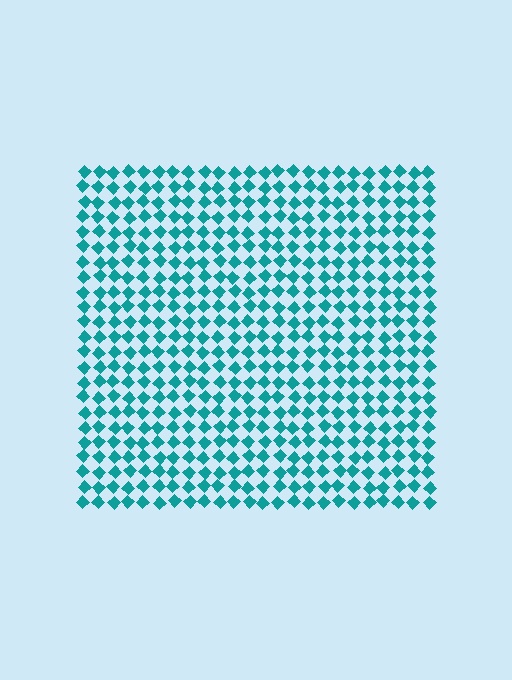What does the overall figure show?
The overall figure shows a square.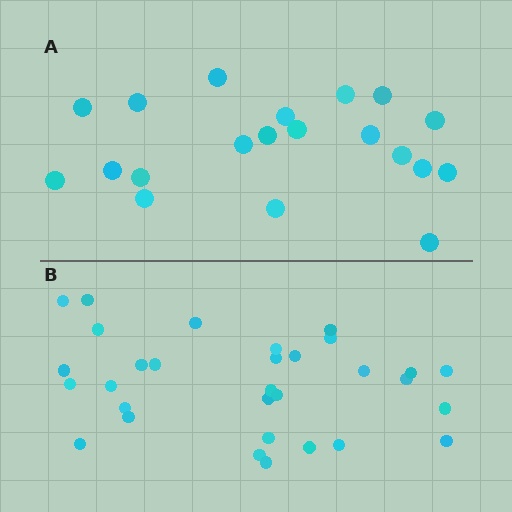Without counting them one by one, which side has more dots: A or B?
Region B (the bottom region) has more dots.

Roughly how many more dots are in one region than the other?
Region B has roughly 12 or so more dots than region A.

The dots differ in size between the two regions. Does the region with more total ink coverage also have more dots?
No. Region A has more total ink coverage because its dots are larger, but region B actually contains more individual dots. Total area can be misleading — the number of items is what matters here.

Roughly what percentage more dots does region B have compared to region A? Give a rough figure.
About 55% more.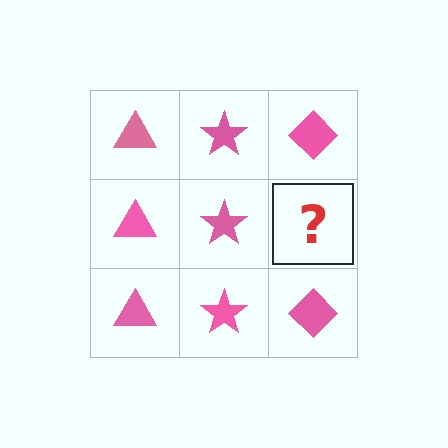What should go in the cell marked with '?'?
The missing cell should contain a pink diamond.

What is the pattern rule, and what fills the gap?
The rule is that each column has a consistent shape. The gap should be filled with a pink diamond.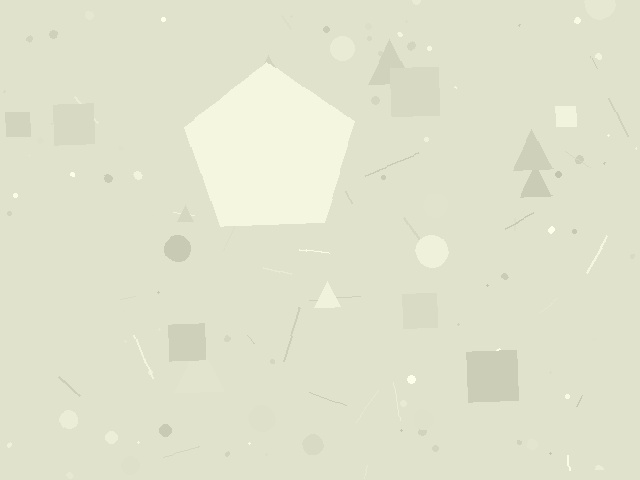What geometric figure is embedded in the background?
A pentagon is embedded in the background.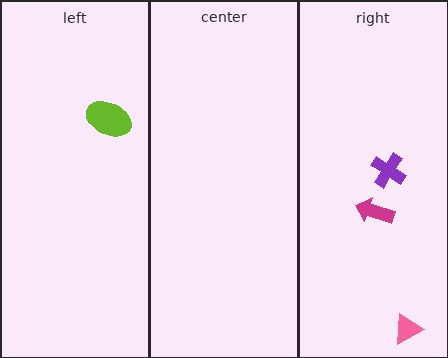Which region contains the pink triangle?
The right region.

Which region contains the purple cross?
The right region.